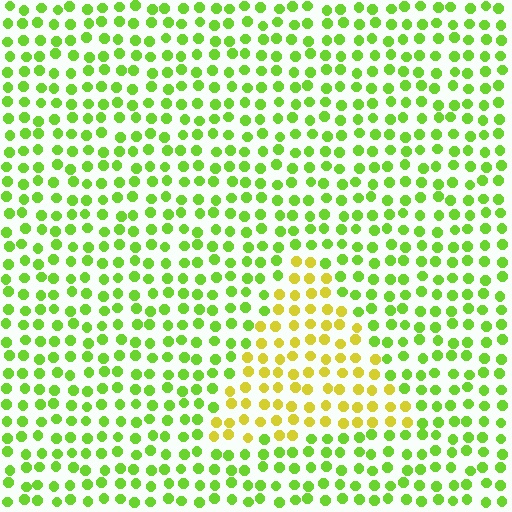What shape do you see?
I see a triangle.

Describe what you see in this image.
The image is filled with small lime elements in a uniform arrangement. A triangle-shaped region is visible where the elements are tinted to a slightly different hue, forming a subtle color boundary.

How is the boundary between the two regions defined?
The boundary is defined purely by a slight shift in hue (about 40 degrees). Spacing, size, and orientation are identical on both sides.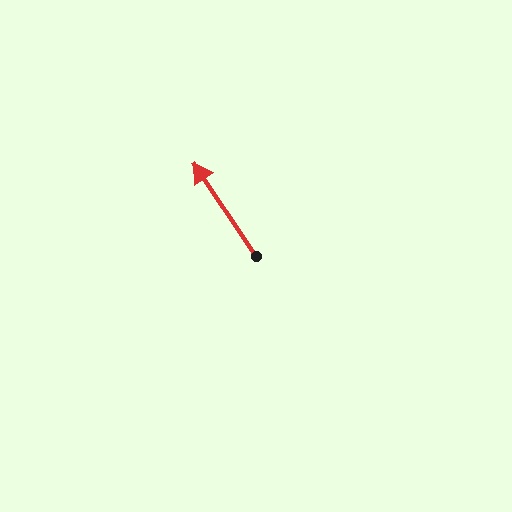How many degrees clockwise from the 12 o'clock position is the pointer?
Approximately 326 degrees.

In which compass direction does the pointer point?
Northwest.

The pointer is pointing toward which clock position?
Roughly 11 o'clock.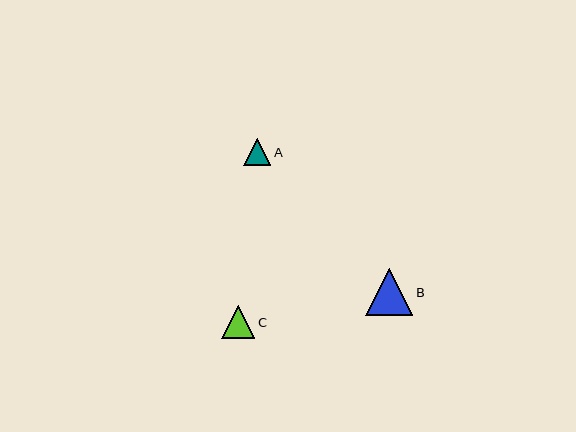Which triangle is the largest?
Triangle B is the largest with a size of approximately 47 pixels.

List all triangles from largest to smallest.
From largest to smallest: B, C, A.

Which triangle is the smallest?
Triangle A is the smallest with a size of approximately 27 pixels.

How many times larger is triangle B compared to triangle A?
Triangle B is approximately 1.8 times the size of triangle A.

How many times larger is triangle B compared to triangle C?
Triangle B is approximately 1.4 times the size of triangle C.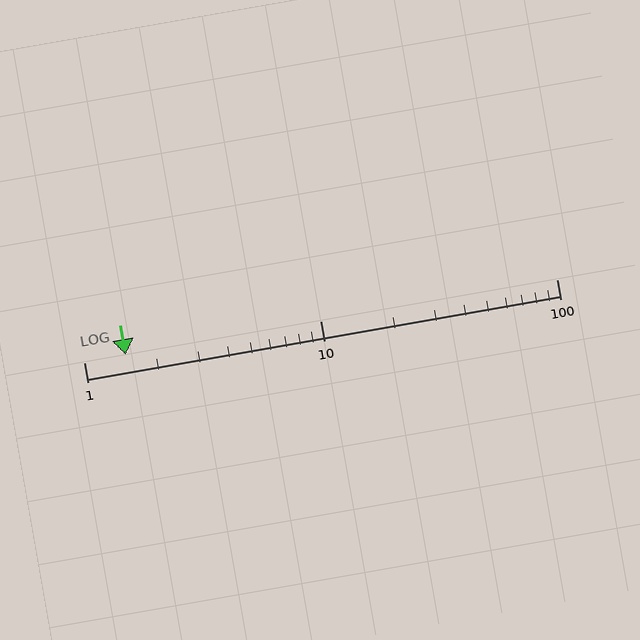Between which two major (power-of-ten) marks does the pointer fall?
The pointer is between 1 and 10.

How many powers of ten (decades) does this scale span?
The scale spans 2 decades, from 1 to 100.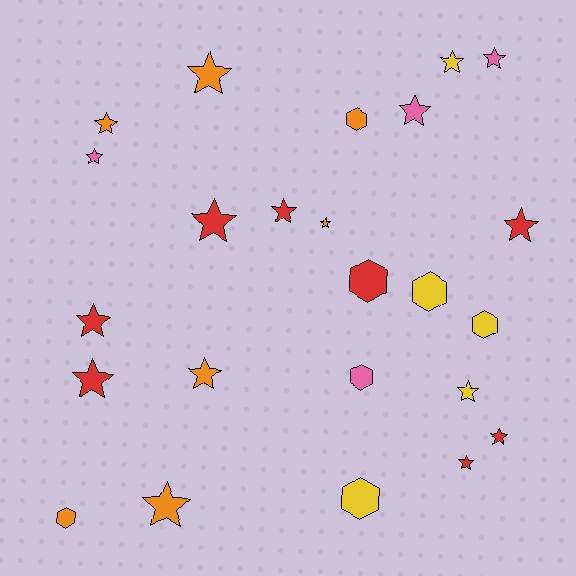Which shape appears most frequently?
Star, with 17 objects.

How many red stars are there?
There are 7 red stars.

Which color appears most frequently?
Red, with 8 objects.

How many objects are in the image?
There are 24 objects.